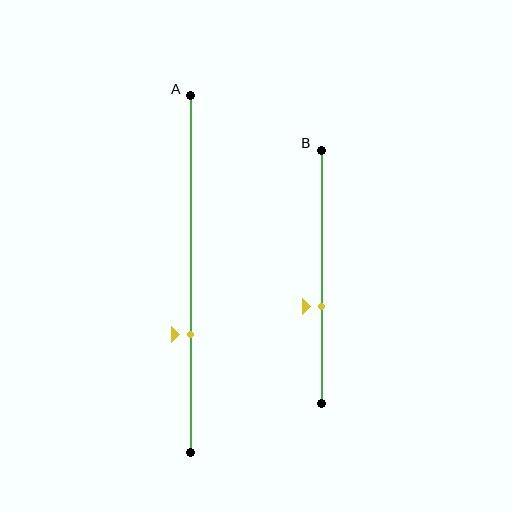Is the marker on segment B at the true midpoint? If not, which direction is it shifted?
No, the marker on segment B is shifted downward by about 12% of the segment length.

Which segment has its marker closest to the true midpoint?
Segment B has its marker closest to the true midpoint.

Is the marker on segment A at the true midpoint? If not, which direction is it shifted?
No, the marker on segment A is shifted downward by about 17% of the segment length.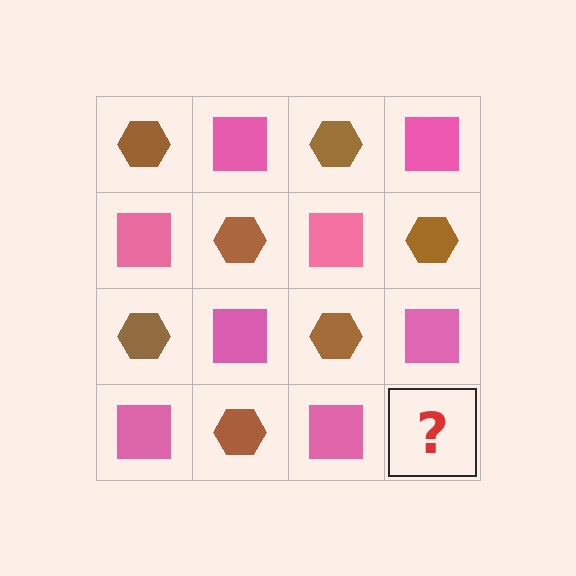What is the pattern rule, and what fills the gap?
The rule is that it alternates brown hexagon and pink square in a checkerboard pattern. The gap should be filled with a brown hexagon.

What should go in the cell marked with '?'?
The missing cell should contain a brown hexagon.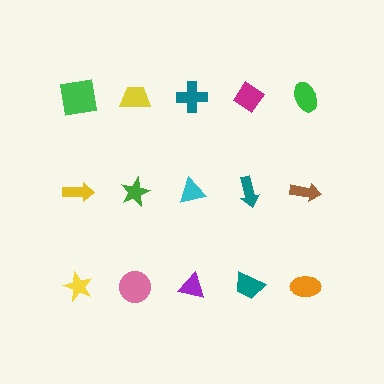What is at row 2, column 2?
A green star.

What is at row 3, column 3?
A purple triangle.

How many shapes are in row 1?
5 shapes.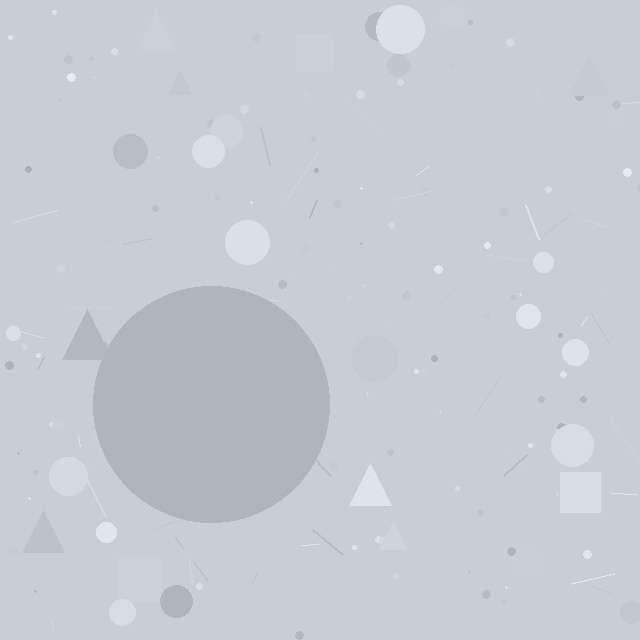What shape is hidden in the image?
A circle is hidden in the image.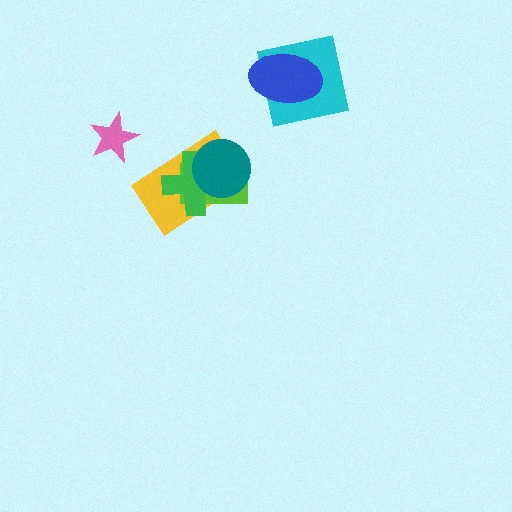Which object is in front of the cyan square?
The blue ellipse is in front of the cyan square.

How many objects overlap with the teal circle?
3 objects overlap with the teal circle.